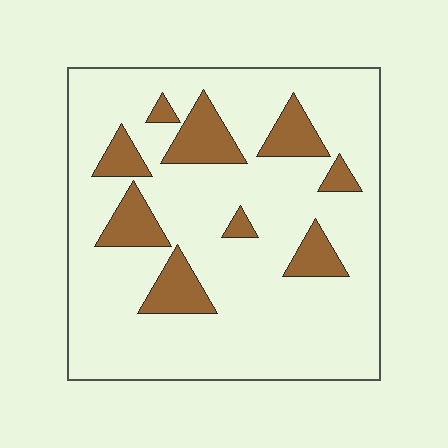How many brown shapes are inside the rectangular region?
9.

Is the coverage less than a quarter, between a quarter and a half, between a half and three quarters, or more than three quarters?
Less than a quarter.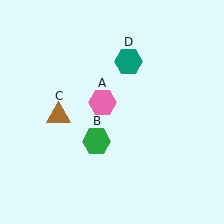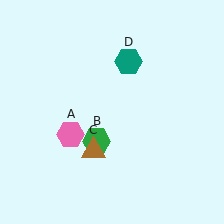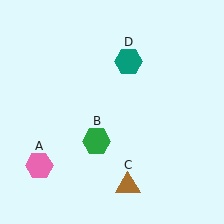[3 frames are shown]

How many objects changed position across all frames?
2 objects changed position: pink hexagon (object A), brown triangle (object C).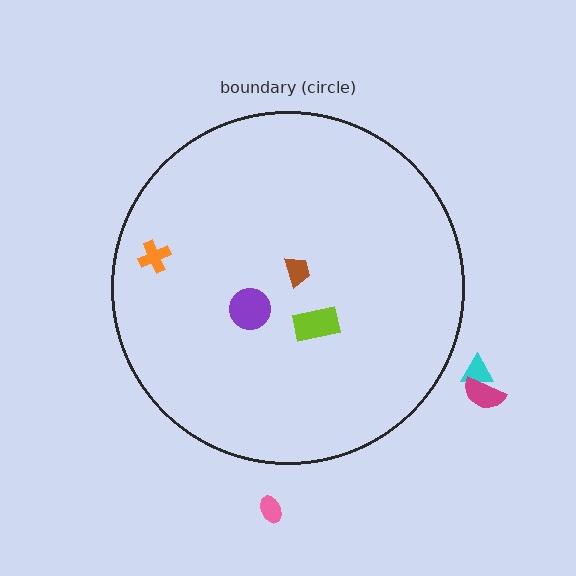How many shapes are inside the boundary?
4 inside, 3 outside.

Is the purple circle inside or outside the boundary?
Inside.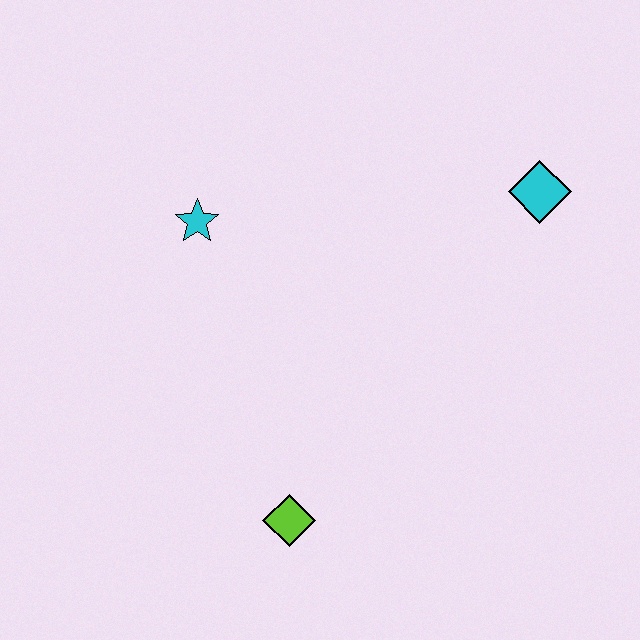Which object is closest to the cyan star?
The lime diamond is closest to the cyan star.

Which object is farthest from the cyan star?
The cyan diamond is farthest from the cyan star.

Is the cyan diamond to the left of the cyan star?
No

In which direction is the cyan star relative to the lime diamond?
The cyan star is above the lime diamond.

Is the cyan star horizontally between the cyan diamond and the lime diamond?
No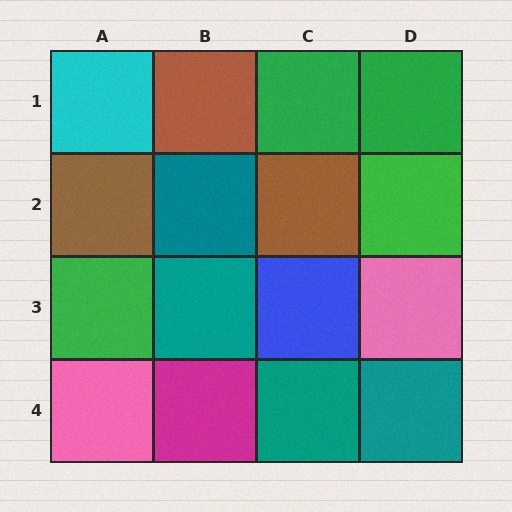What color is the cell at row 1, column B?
Brown.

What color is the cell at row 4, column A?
Pink.